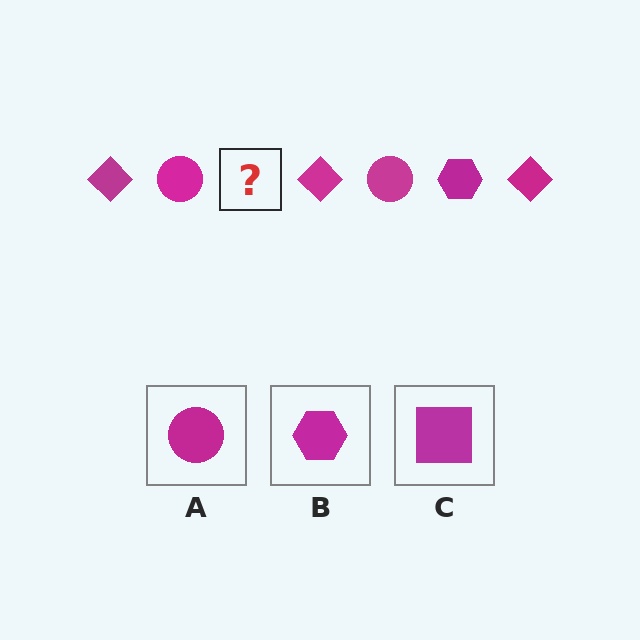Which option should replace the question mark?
Option B.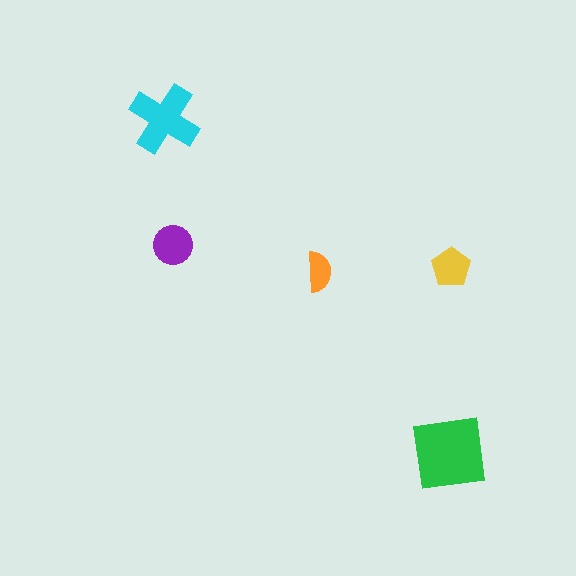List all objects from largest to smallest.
The green square, the cyan cross, the purple circle, the yellow pentagon, the orange semicircle.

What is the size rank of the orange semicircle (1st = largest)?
5th.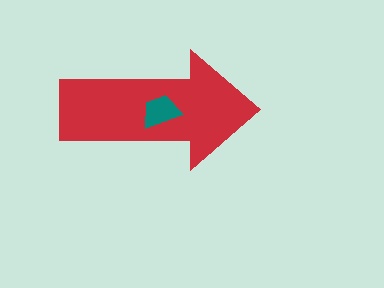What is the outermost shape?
The red arrow.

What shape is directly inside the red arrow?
The teal trapezoid.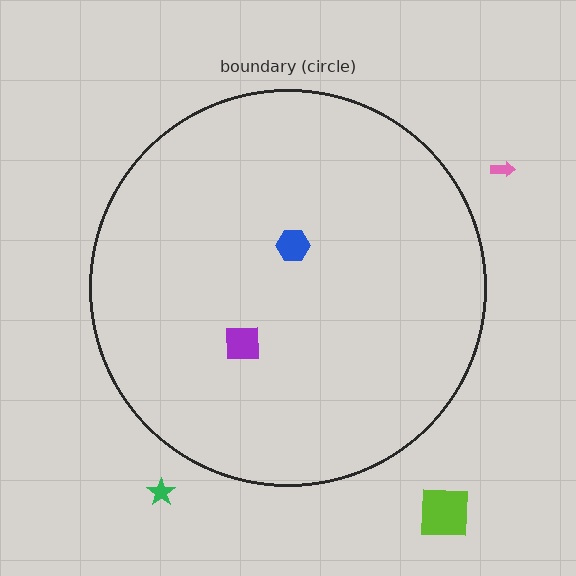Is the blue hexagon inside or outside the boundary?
Inside.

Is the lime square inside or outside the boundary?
Outside.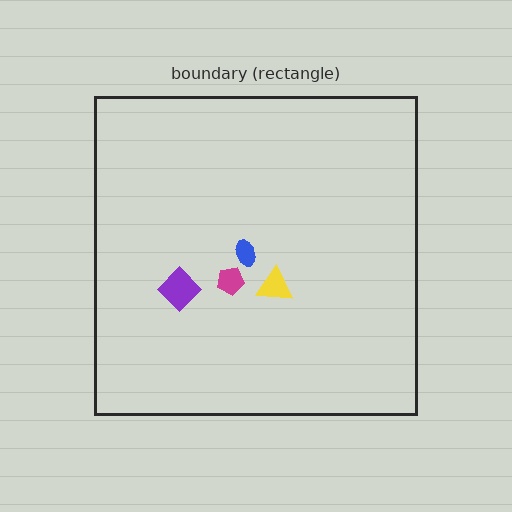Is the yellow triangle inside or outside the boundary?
Inside.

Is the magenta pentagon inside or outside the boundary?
Inside.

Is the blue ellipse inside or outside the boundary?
Inside.